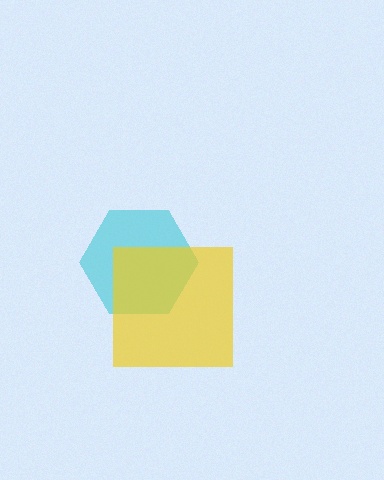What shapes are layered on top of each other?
The layered shapes are: a cyan hexagon, a yellow square.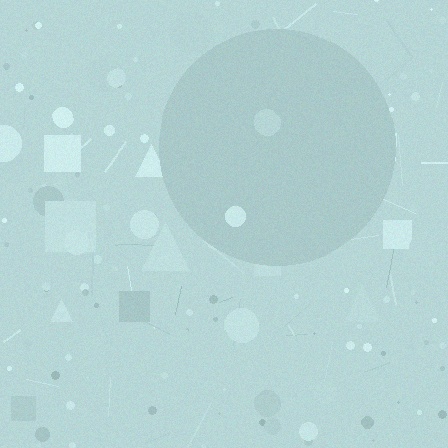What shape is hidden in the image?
A circle is hidden in the image.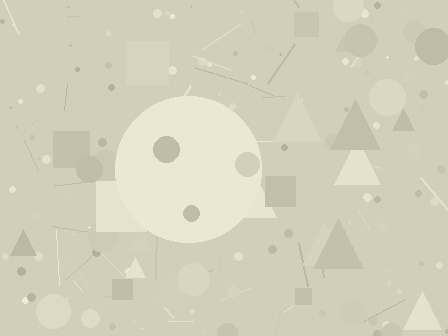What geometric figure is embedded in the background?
A circle is embedded in the background.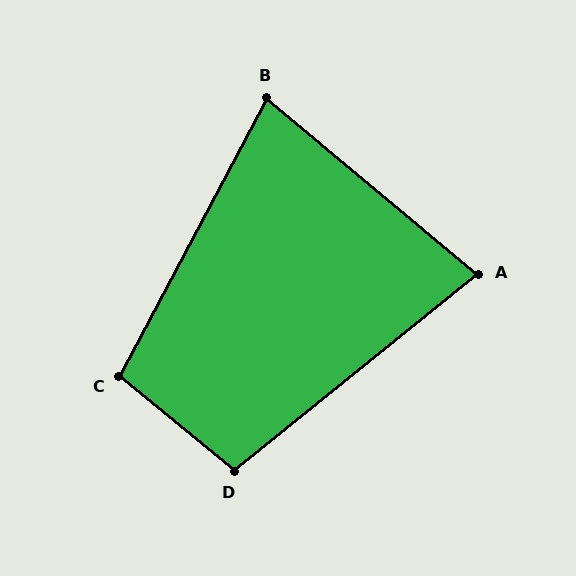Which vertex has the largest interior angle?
D, at approximately 102 degrees.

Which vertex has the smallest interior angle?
B, at approximately 78 degrees.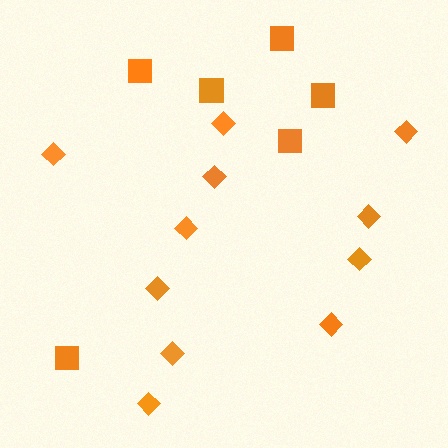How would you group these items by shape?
There are 2 groups: one group of diamonds (11) and one group of squares (6).